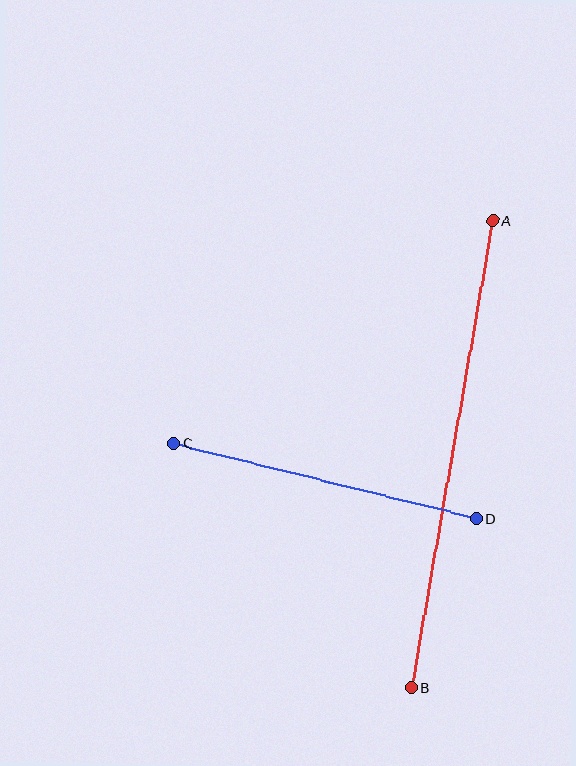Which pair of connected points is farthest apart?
Points A and B are farthest apart.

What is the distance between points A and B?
The distance is approximately 474 pixels.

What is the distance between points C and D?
The distance is approximately 312 pixels.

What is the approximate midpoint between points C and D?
The midpoint is at approximately (325, 481) pixels.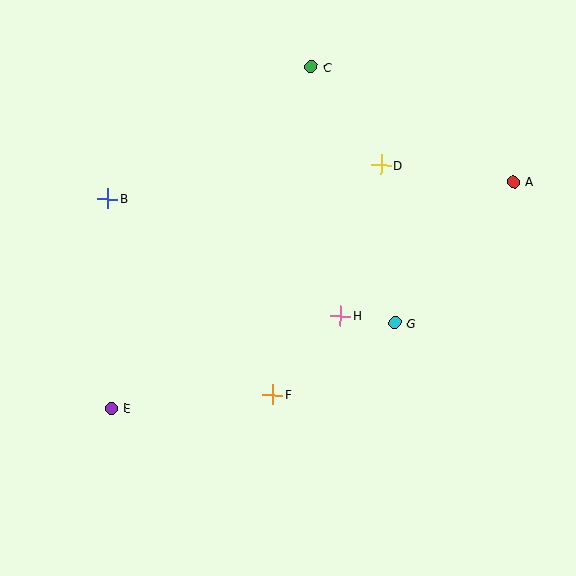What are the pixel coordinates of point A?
Point A is at (514, 182).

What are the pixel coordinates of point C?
Point C is at (311, 67).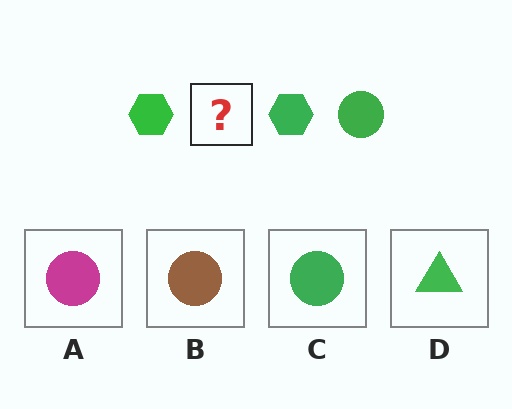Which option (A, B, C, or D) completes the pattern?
C.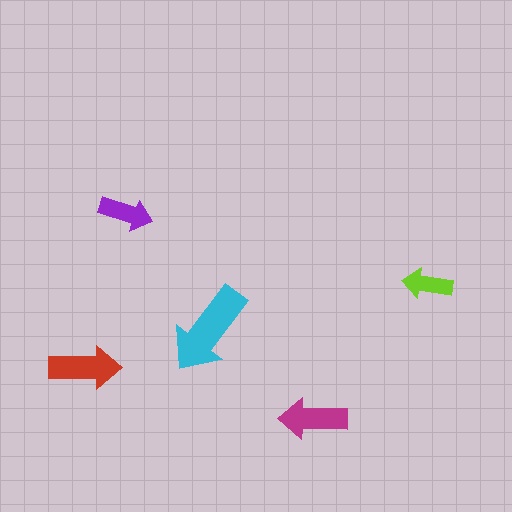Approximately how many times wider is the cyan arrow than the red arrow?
About 1.5 times wider.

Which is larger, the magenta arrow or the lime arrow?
The magenta one.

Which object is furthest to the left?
The red arrow is leftmost.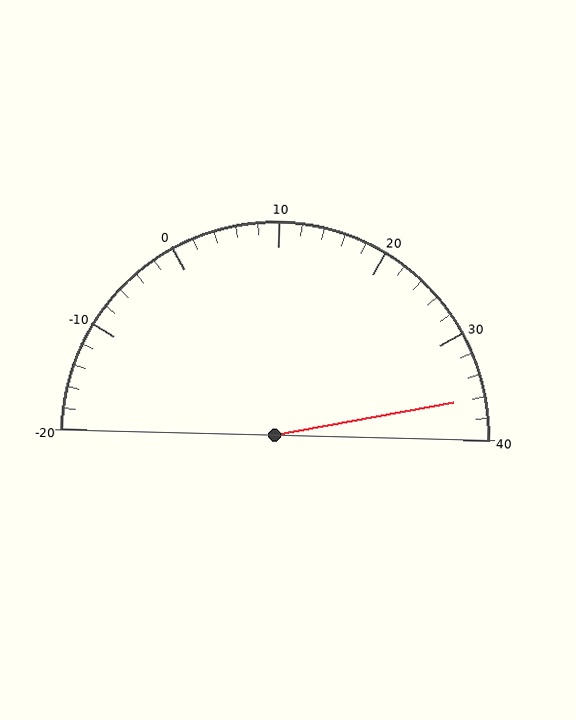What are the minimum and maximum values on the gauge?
The gauge ranges from -20 to 40.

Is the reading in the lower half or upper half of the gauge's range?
The reading is in the upper half of the range (-20 to 40).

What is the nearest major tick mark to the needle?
The nearest major tick mark is 40.